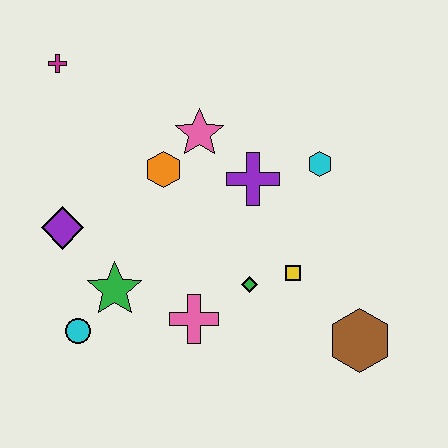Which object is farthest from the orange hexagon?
The brown hexagon is farthest from the orange hexagon.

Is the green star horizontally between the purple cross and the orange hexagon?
No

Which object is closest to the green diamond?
The yellow square is closest to the green diamond.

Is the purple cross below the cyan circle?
No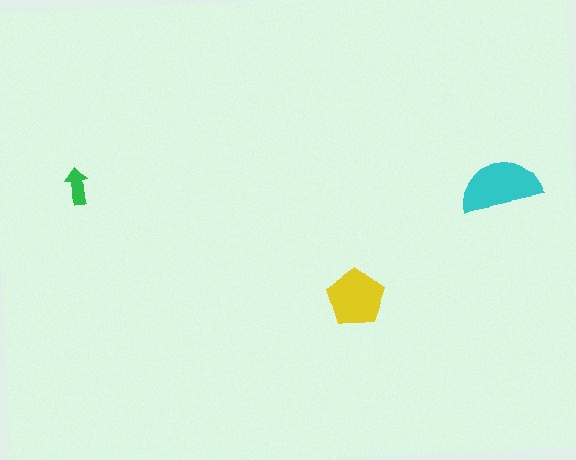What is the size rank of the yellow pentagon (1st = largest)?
2nd.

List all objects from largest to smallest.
The cyan semicircle, the yellow pentagon, the green arrow.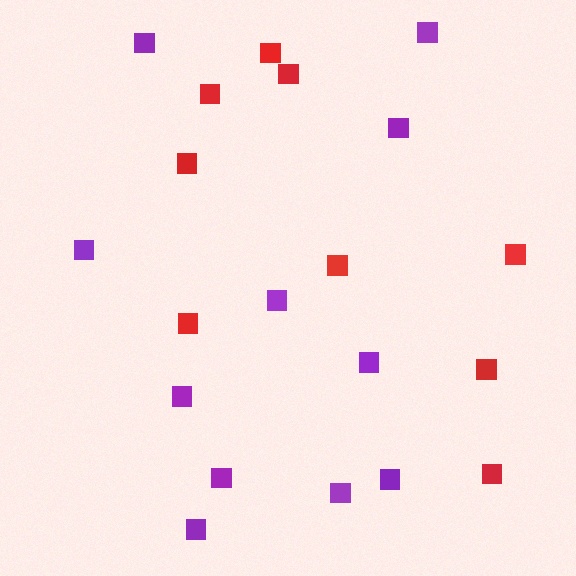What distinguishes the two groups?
There are 2 groups: one group of red squares (9) and one group of purple squares (11).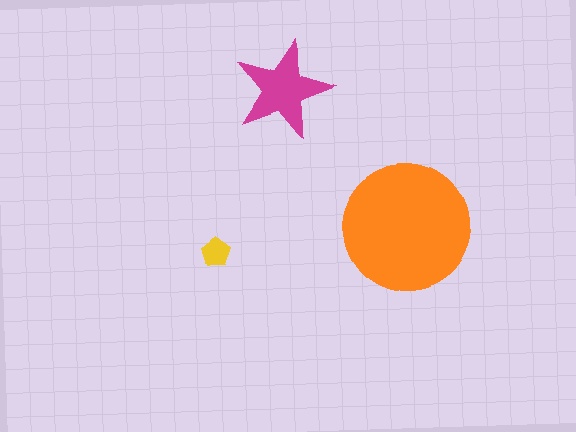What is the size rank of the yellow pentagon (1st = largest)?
3rd.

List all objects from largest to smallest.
The orange circle, the magenta star, the yellow pentagon.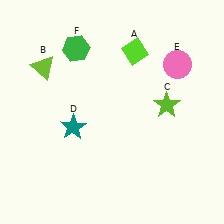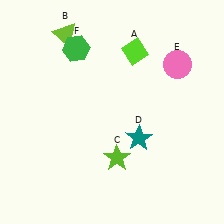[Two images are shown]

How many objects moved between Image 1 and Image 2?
3 objects moved between the two images.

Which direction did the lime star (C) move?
The lime star (C) moved down.